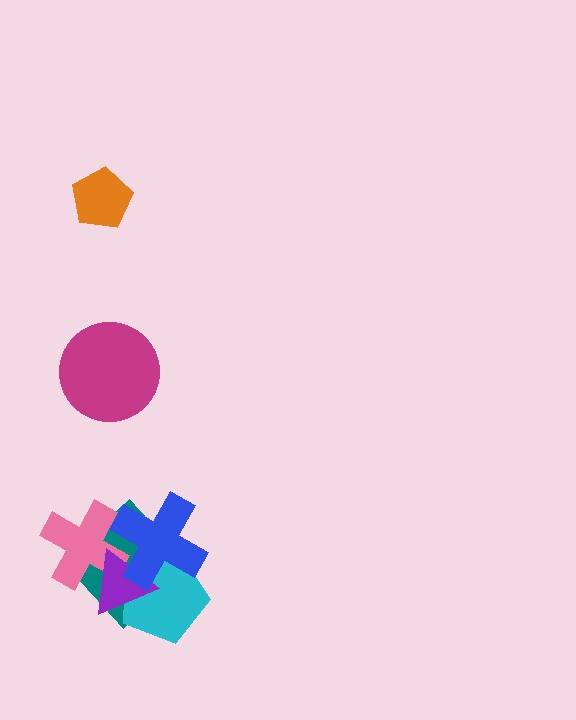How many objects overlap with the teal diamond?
4 objects overlap with the teal diamond.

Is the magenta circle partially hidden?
No, no other shape covers it.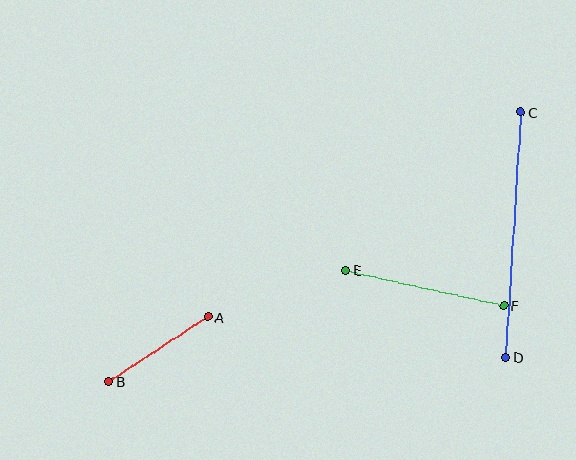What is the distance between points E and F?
The distance is approximately 162 pixels.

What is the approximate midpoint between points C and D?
The midpoint is at approximately (513, 235) pixels.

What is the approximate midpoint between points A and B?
The midpoint is at approximately (158, 349) pixels.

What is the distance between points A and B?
The distance is approximately 118 pixels.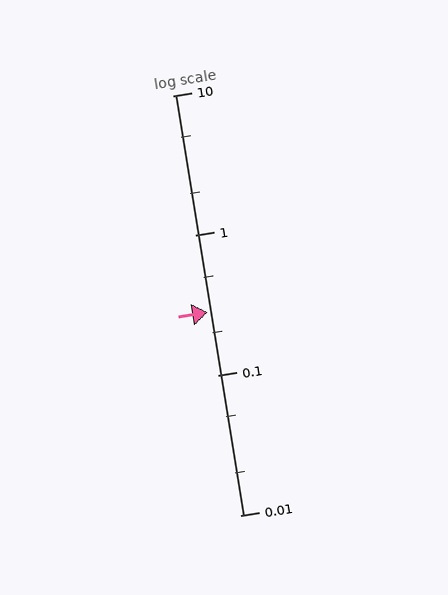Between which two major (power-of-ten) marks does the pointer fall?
The pointer is between 0.1 and 1.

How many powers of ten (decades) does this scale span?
The scale spans 3 decades, from 0.01 to 10.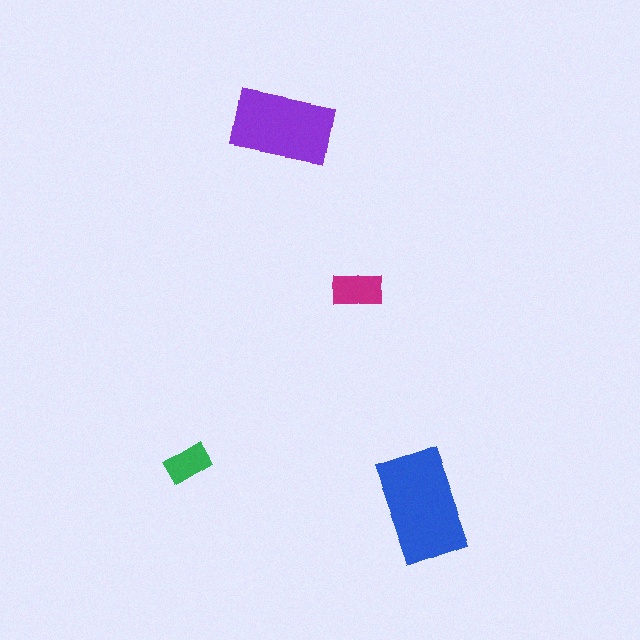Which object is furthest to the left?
The green rectangle is leftmost.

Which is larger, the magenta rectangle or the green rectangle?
The magenta one.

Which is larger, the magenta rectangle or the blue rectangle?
The blue one.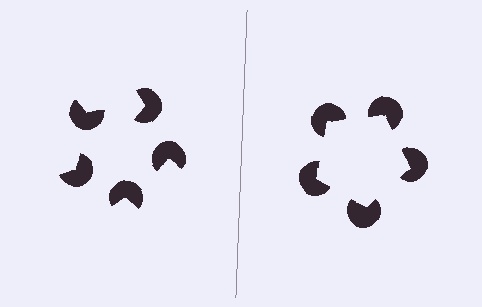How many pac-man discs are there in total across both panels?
10 — 5 on each side.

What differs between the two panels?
The pac-man discs are positioned identically on both sides; only the wedge orientations differ. On the right they align to a pentagon; on the left they are misaligned.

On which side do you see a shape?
An illusory pentagon appears on the right side. On the left side the wedge cuts are rotated, so no coherent shape forms.